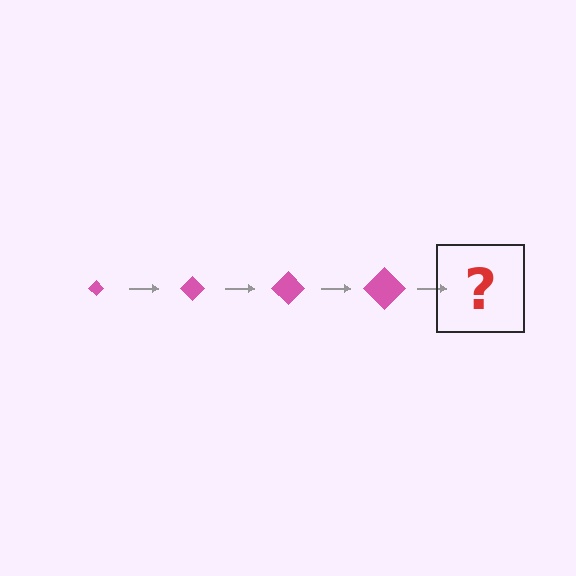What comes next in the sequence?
The next element should be a pink diamond, larger than the previous one.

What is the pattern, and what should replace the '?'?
The pattern is that the diamond gets progressively larger each step. The '?' should be a pink diamond, larger than the previous one.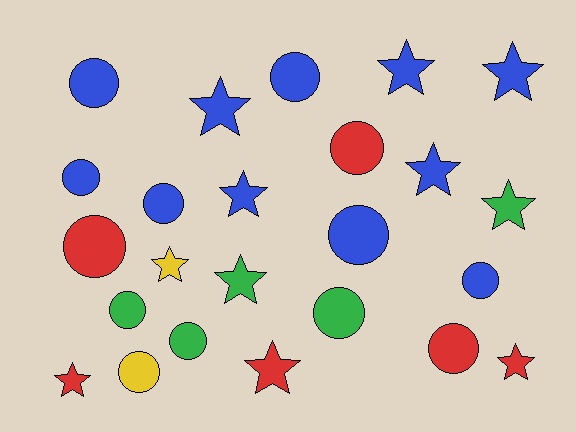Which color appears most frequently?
Blue, with 11 objects.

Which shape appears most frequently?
Circle, with 13 objects.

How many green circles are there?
There are 3 green circles.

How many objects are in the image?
There are 24 objects.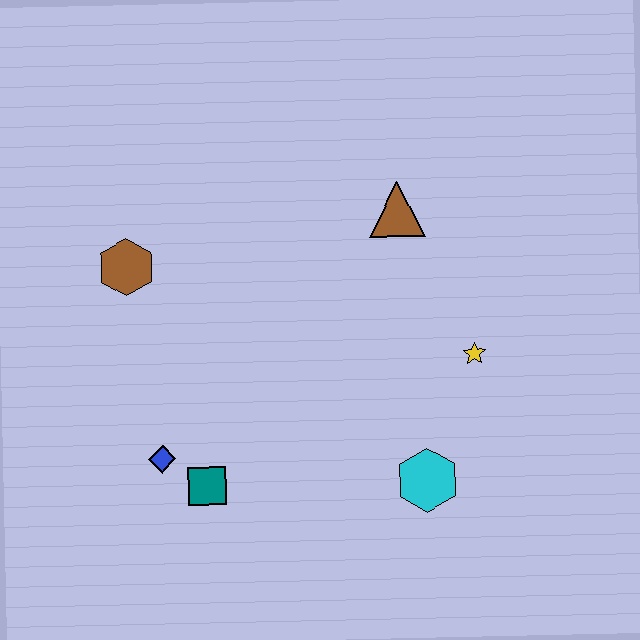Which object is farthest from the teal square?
The brown triangle is farthest from the teal square.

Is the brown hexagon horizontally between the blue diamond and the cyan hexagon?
No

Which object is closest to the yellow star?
The cyan hexagon is closest to the yellow star.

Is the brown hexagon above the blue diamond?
Yes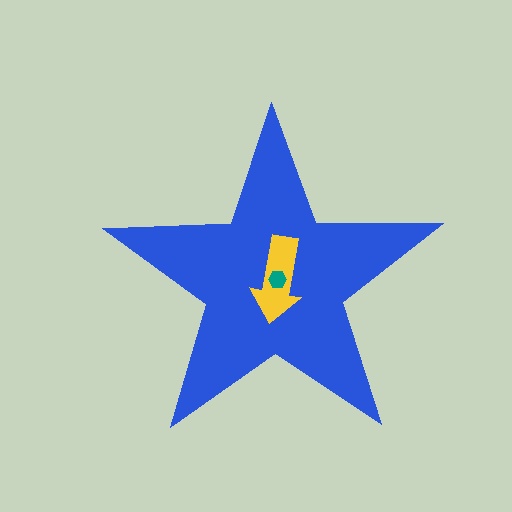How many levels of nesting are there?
3.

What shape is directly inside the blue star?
The yellow arrow.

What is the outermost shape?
The blue star.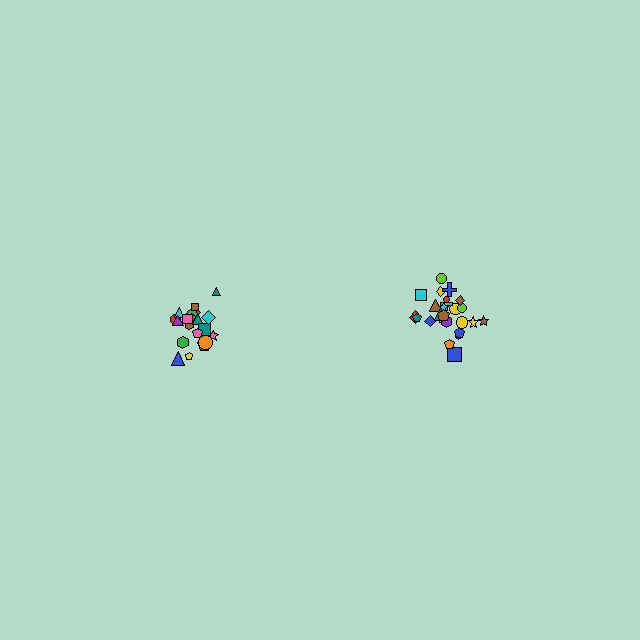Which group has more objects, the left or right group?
The right group.